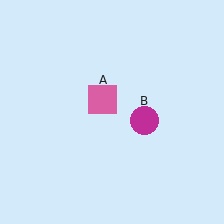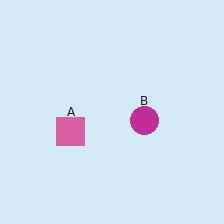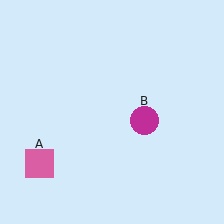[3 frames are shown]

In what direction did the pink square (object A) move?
The pink square (object A) moved down and to the left.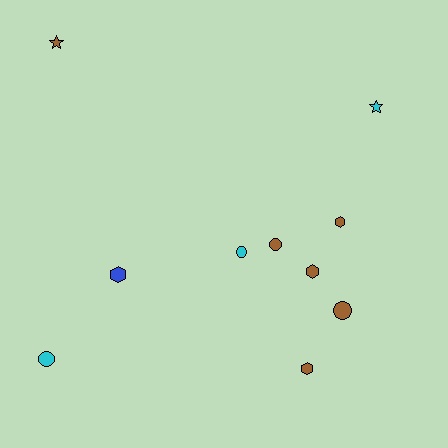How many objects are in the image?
There are 10 objects.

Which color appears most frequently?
Brown, with 6 objects.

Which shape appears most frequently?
Hexagon, with 4 objects.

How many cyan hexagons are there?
There are no cyan hexagons.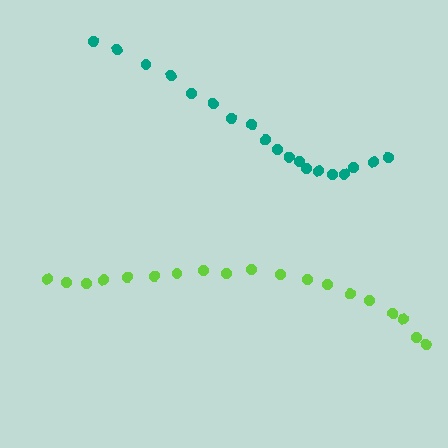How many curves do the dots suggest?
There are 2 distinct paths.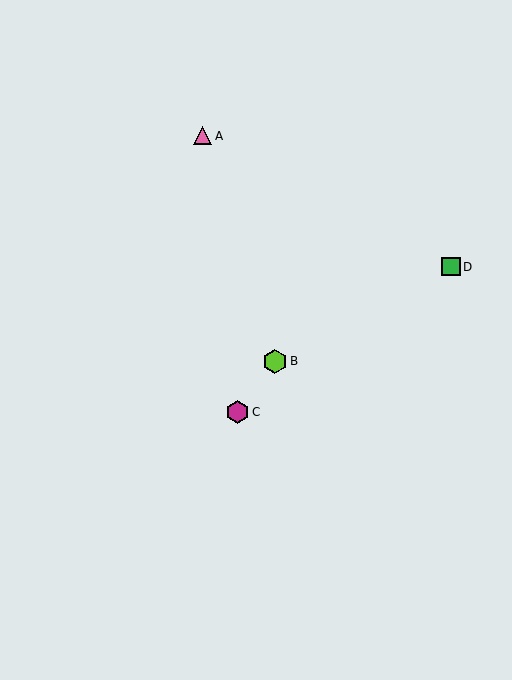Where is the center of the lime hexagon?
The center of the lime hexagon is at (275, 361).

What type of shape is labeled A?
Shape A is a pink triangle.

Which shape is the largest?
The lime hexagon (labeled B) is the largest.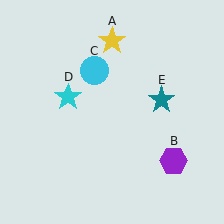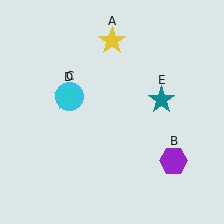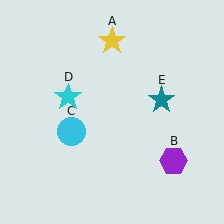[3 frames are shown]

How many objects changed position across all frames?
1 object changed position: cyan circle (object C).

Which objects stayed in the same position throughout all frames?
Yellow star (object A) and purple hexagon (object B) and cyan star (object D) and teal star (object E) remained stationary.